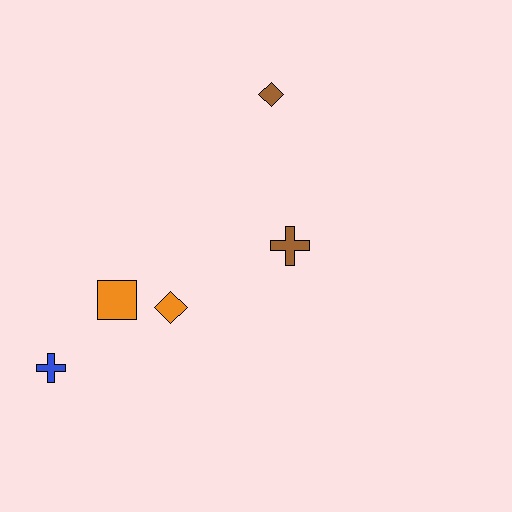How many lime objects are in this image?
There are no lime objects.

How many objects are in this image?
There are 5 objects.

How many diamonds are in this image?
There are 2 diamonds.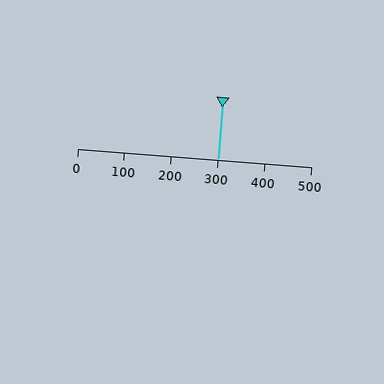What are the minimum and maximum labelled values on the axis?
The axis runs from 0 to 500.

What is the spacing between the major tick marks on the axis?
The major ticks are spaced 100 apart.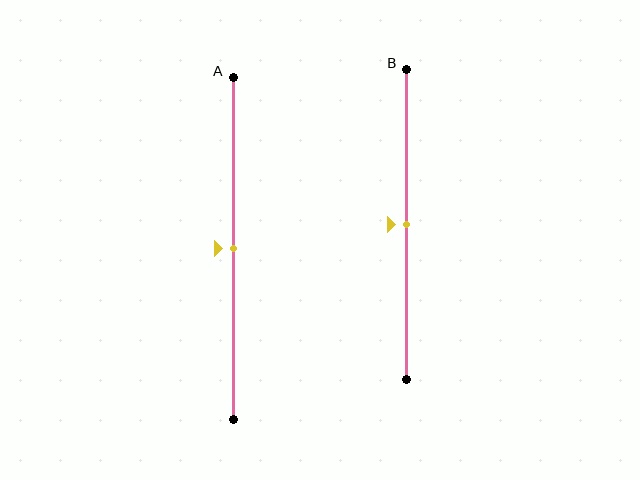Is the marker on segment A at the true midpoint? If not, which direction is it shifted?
Yes, the marker on segment A is at the true midpoint.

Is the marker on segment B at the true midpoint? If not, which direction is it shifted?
Yes, the marker on segment B is at the true midpoint.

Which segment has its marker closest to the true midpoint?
Segment A has its marker closest to the true midpoint.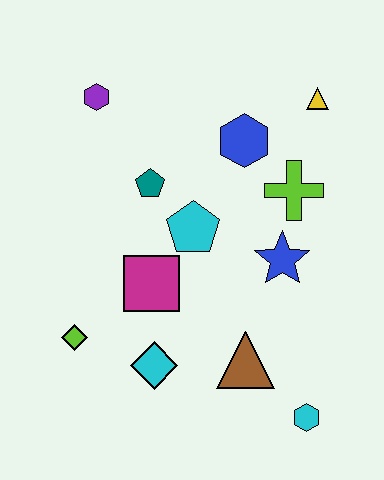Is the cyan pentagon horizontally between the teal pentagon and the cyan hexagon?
Yes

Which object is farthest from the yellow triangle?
The lime diamond is farthest from the yellow triangle.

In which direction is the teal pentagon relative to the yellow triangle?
The teal pentagon is to the left of the yellow triangle.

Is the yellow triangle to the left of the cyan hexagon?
No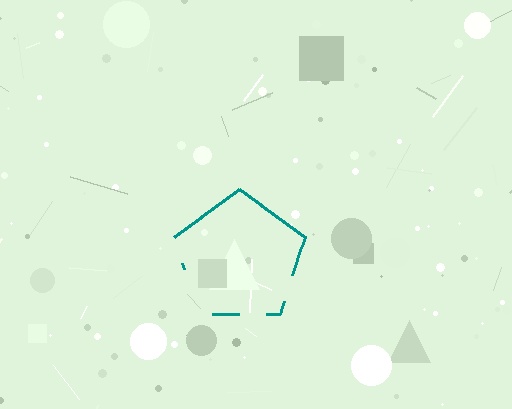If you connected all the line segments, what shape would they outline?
They would outline a pentagon.